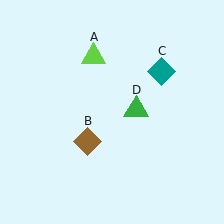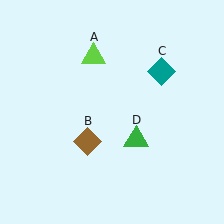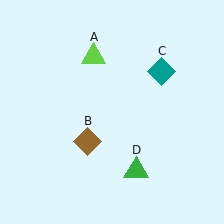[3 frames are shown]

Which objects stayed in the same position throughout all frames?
Lime triangle (object A) and brown diamond (object B) and teal diamond (object C) remained stationary.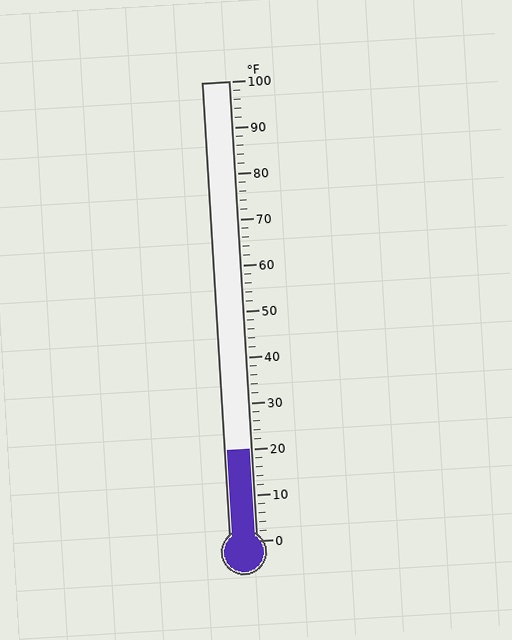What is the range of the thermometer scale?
The thermometer scale ranges from 0°F to 100°F.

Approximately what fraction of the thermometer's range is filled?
The thermometer is filled to approximately 20% of its range.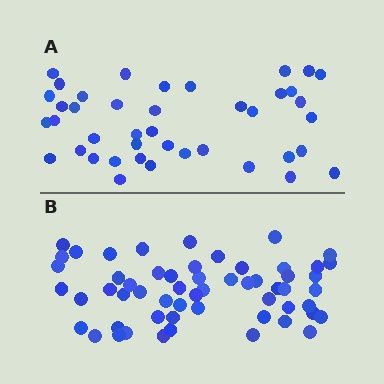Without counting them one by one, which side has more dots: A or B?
Region B (the bottom region) has more dots.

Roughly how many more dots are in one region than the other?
Region B has approximately 15 more dots than region A.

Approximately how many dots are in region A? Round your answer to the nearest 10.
About 40 dots. (The exact count is 41, which rounds to 40.)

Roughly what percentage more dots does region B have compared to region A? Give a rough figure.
About 40% more.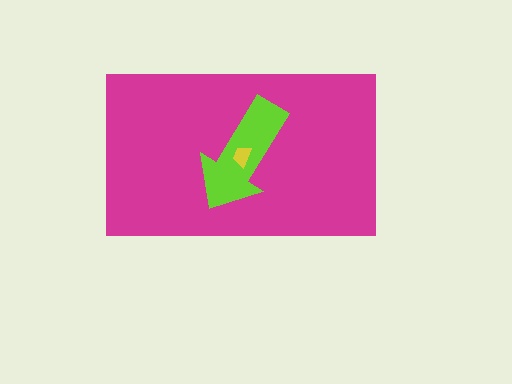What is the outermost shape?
The magenta rectangle.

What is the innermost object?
The yellow trapezoid.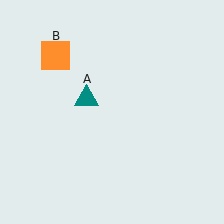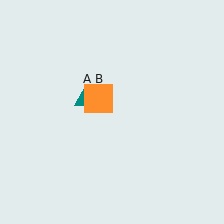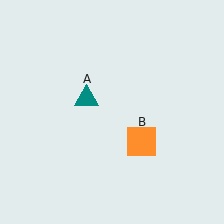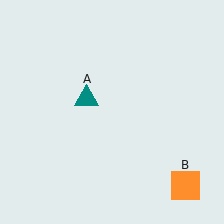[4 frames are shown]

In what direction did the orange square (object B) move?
The orange square (object B) moved down and to the right.